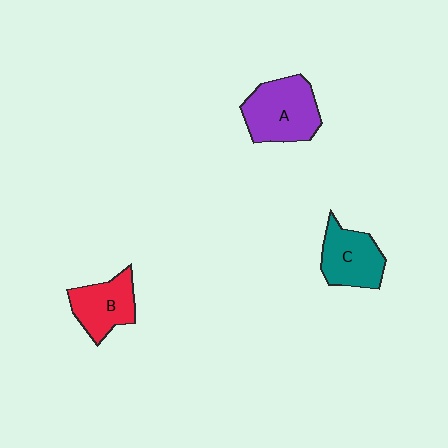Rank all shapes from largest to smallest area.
From largest to smallest: A (purple), C (teal), B (red).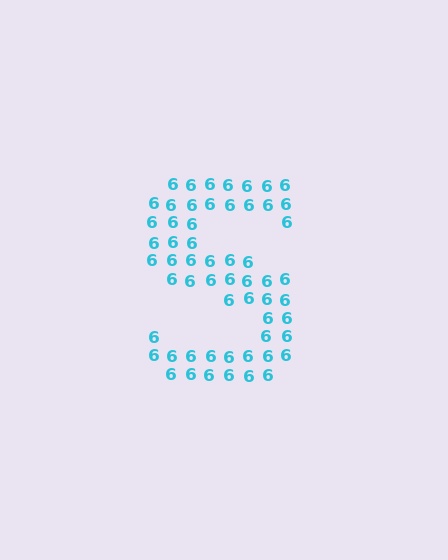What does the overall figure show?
The overall figure shows the letter S.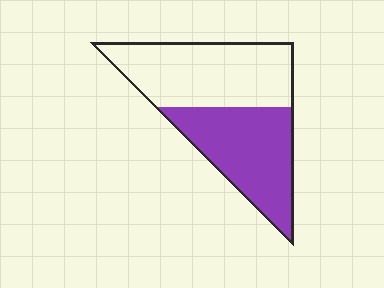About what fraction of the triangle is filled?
About one half (1/2).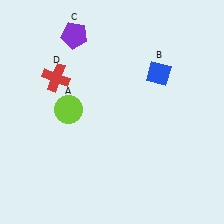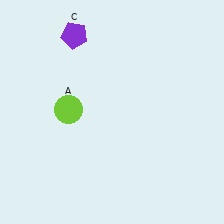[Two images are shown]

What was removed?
The red cross (D), the blue diamond (B) were removed in Image 2.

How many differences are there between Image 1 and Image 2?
There are 2 differences between the two images.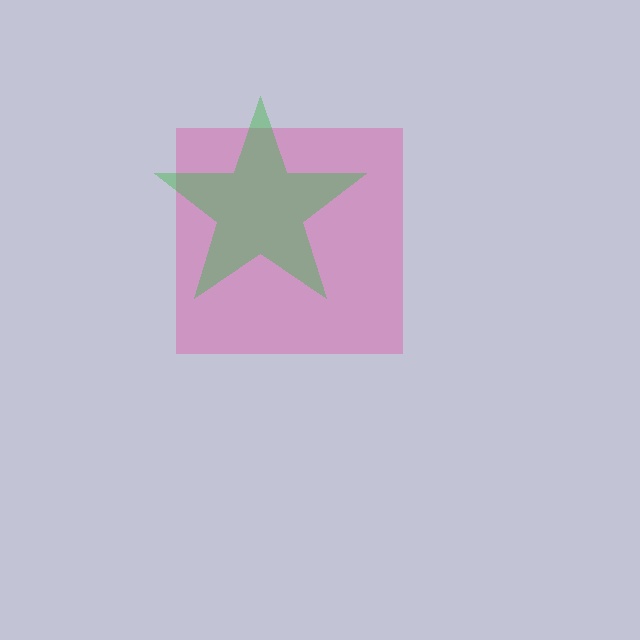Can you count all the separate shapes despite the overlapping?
Yes, there are 2 separate shapes.